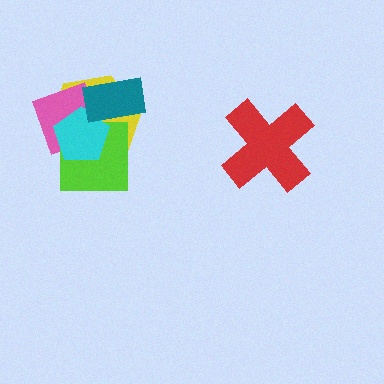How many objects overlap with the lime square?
3 objects overlap with the lime square.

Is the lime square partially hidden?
Yes, it is partially covered by another shape.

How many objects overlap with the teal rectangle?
3 objects overlap with the teal rectangle.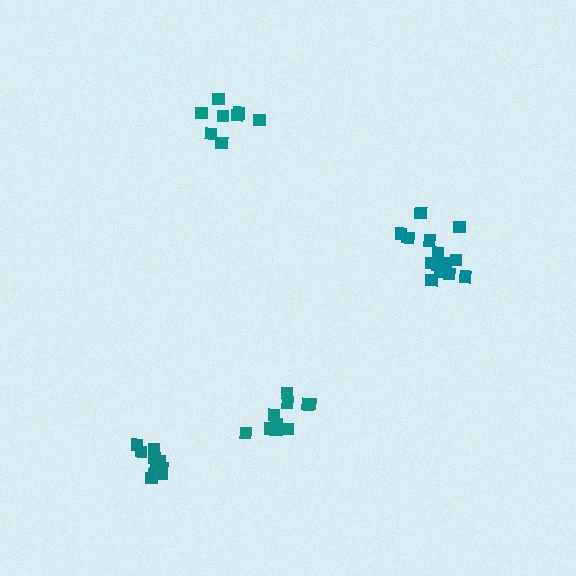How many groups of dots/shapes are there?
There are 4 groups.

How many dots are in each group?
Group 1: 14 dots, Group 2: 8 dots, Group 3: 10 dots, Group 4: 10 dots (42 total).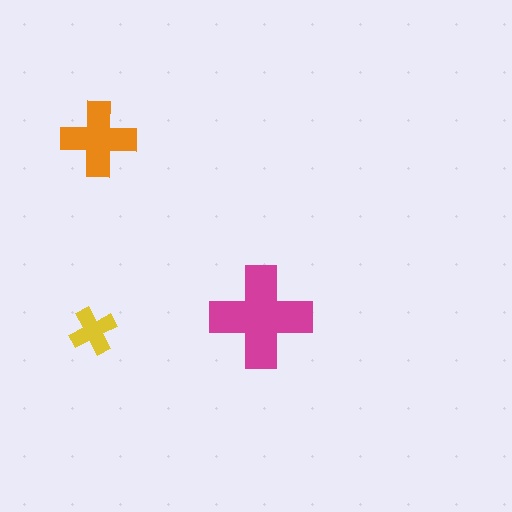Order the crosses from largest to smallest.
the magenta one, the orange one, the yellow one.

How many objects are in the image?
There are 3 objects in the image.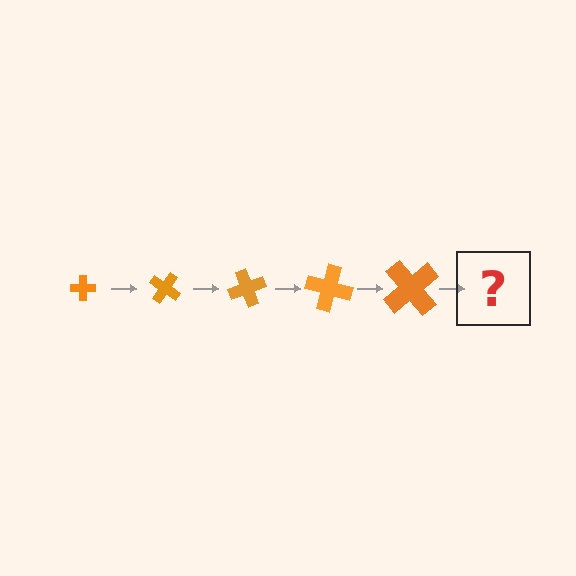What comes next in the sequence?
The next element should be a cross, larger than the previous one and rotated 175 degrees from the start.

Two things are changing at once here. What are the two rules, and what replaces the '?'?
The two rules are that the cross grows larger each step and it rotates 35 degrees each step. The '?' should be a cross, larger than the previous one and rotated 175 degrees from the start.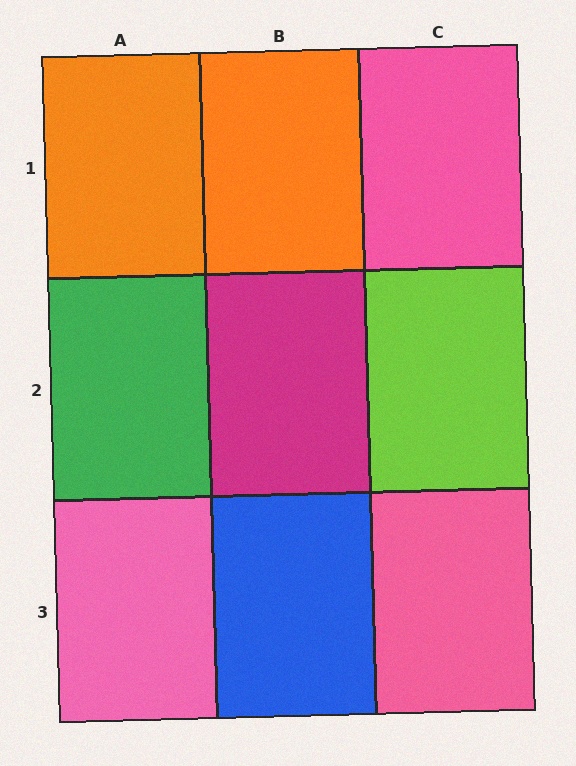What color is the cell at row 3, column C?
Pink.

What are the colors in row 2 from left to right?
Green, magenta, lime.